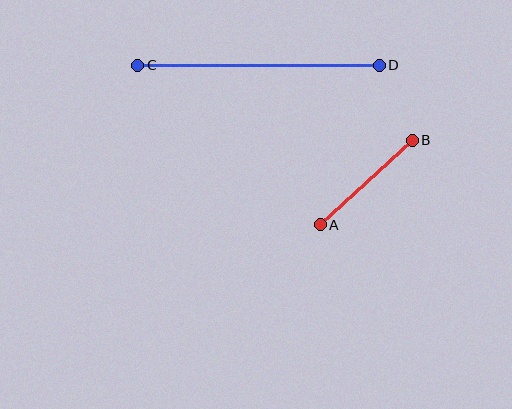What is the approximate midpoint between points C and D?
The midpoint is at approximately (258, 65) pixels.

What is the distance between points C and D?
The distance is approximately 241 pixels.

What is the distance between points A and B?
The distance is approximately 125 pixels.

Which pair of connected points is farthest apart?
Points C and D are farthest apart.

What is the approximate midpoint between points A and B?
The midpoint is at approximately (366, 183) pixels.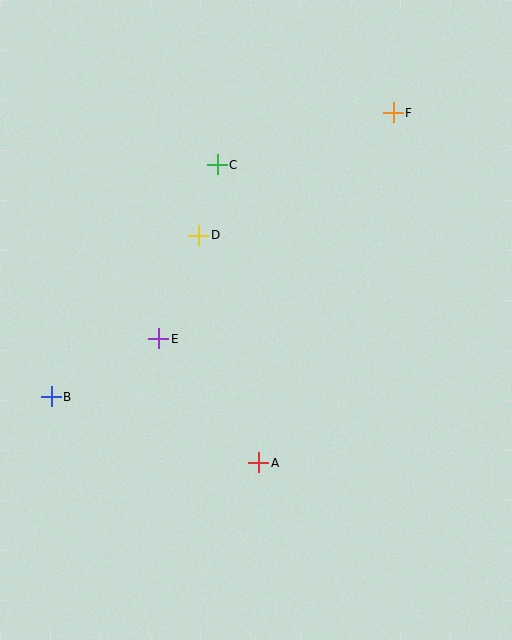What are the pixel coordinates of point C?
Point C is at (217, 165).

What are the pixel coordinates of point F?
Point F is at (393, 113).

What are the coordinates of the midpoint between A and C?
The midpoint between A and C is at (238, 314).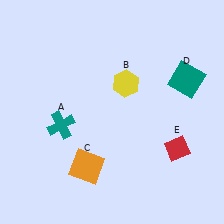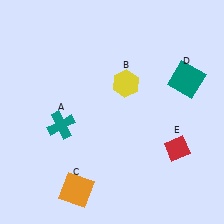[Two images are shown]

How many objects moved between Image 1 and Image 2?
1 object moved between the two images.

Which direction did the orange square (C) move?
The orange square (C) moved down.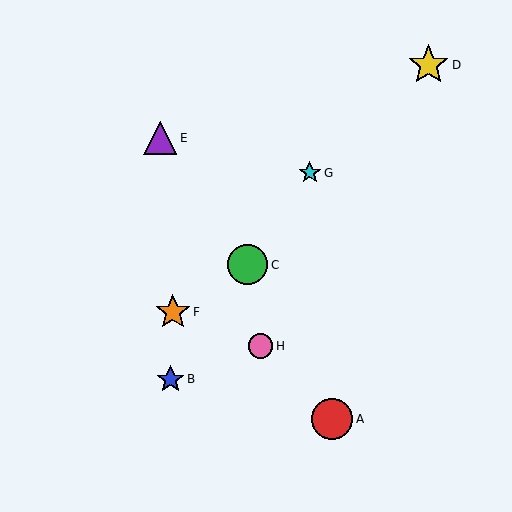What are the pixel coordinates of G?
Object G is at (310, 173).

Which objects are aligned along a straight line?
Objects B, C, G are aligned along a straight line.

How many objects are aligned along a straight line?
3 objects (B, C, G) are aligned along a straight line.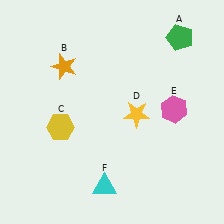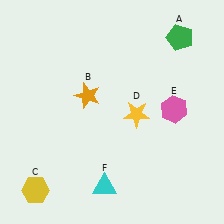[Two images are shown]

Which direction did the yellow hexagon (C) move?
The yellow hexagon (C) moved down.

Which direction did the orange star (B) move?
The orange star (B) moved down.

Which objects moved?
The objects that moved are: the orange star (B), the yellow hexagon (C).